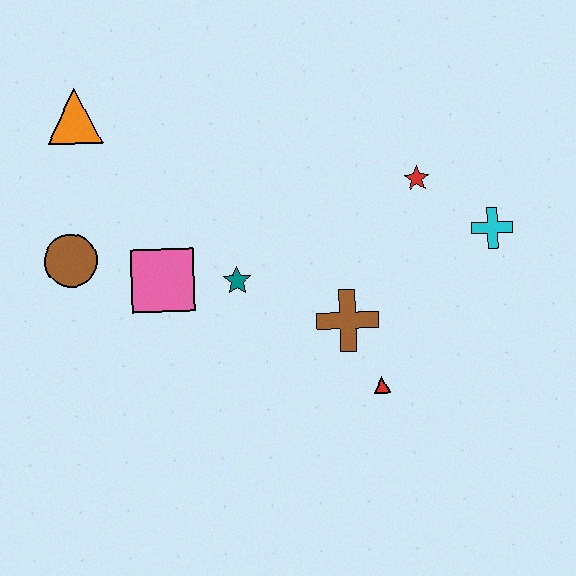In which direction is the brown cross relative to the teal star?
The brown cross is to the right of the teal star.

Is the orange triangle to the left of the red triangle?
Yes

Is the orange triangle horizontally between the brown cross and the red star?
No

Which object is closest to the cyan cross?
The red star is closest to the cyan cross.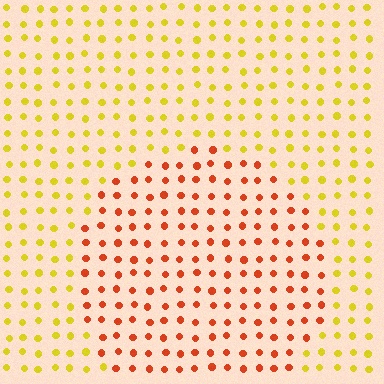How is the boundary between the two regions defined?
The boundary is defined purely by a slight shift in hue (about 47 degrees). Spacing, size, and orientation are identical on both sides.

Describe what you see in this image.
The image is filled with small yellow elements in a uniform arrangement. A circle-shaped region is visible where the elements are tinted to a slightly different hue, forming a subtle color boundary.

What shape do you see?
I see a circle.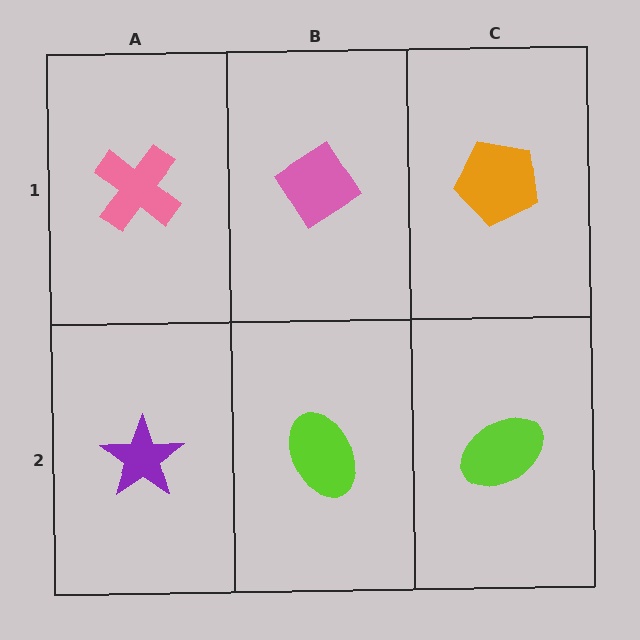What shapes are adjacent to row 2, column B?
A pink diamond (row 1, column B), a purple star (row 2, column A), a lime ellipse (row 2, column C).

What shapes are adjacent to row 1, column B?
A lime ellipse (row 2, column B), a pink cross (row 1, column A), an orange pentagon (row 1, column C).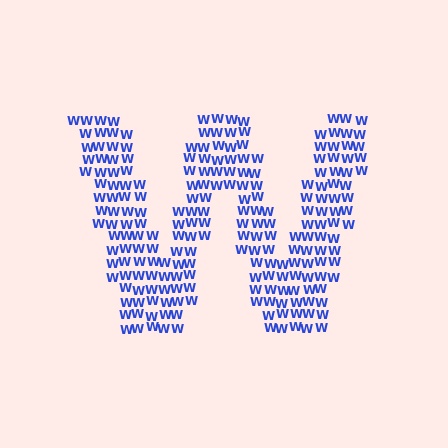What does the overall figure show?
The overall figure shows the letter W.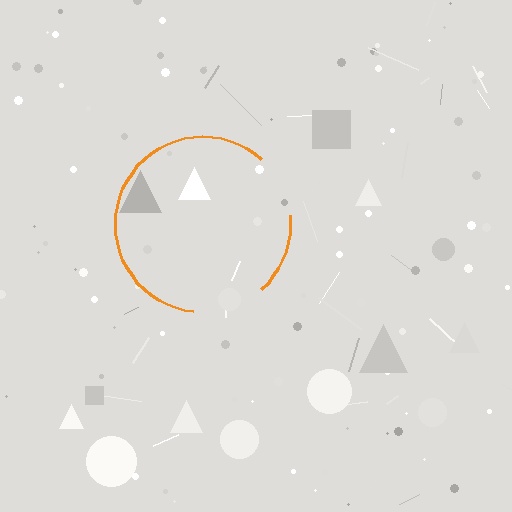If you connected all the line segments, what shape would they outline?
They would outline a circle.